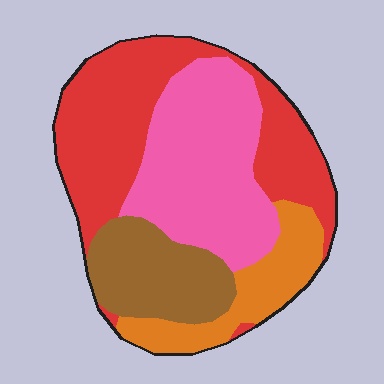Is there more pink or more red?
Red.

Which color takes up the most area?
Red, at roughly 35%.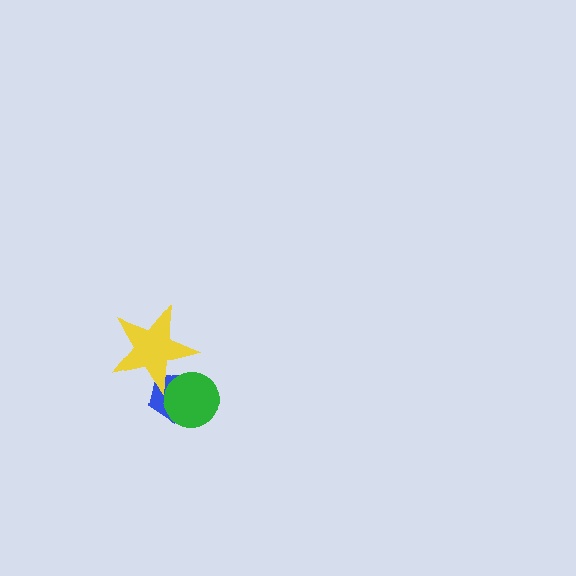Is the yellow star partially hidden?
No, no other shape covers it.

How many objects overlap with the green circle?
2 objects overlap with the green circle.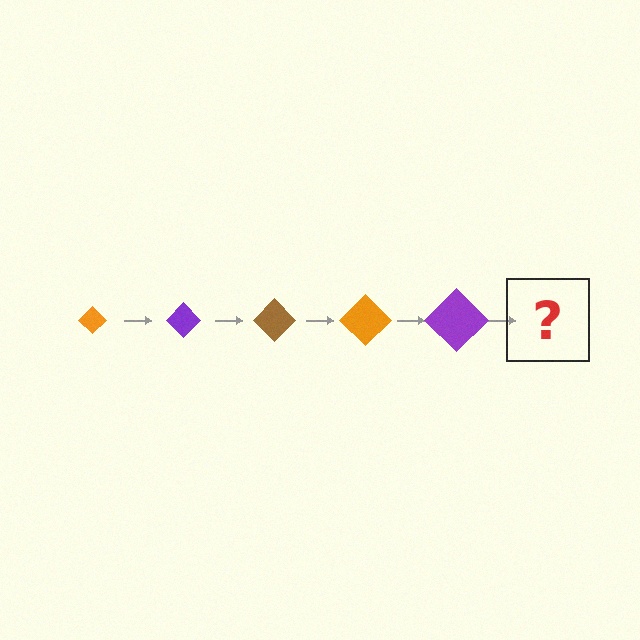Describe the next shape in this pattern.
It should be a brown diamond, larger than the previous one.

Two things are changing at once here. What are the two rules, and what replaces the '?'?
The two rules are that the diamond grows larger each step and the color cycles through orange, purple, and brown. The '?' should be a brown diamond, larger than the previous one.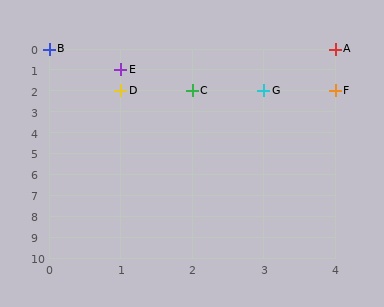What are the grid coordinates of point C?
Point C is at grid coordinates (2, 2).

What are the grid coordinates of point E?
Point E is at grid coordinates (1, 1).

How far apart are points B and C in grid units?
Points B and C are 2 columns and 2 rows apart (about 2.8 grid units diagonally).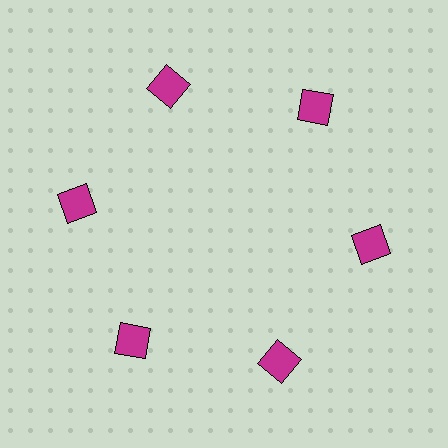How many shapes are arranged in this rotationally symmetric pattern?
There are 6 shapes, arranged in 6 groups of 1.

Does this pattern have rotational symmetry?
Yes, this pattern has 6-fold rotational symmetry. It looks the same after rotating 60 degrees around the center.